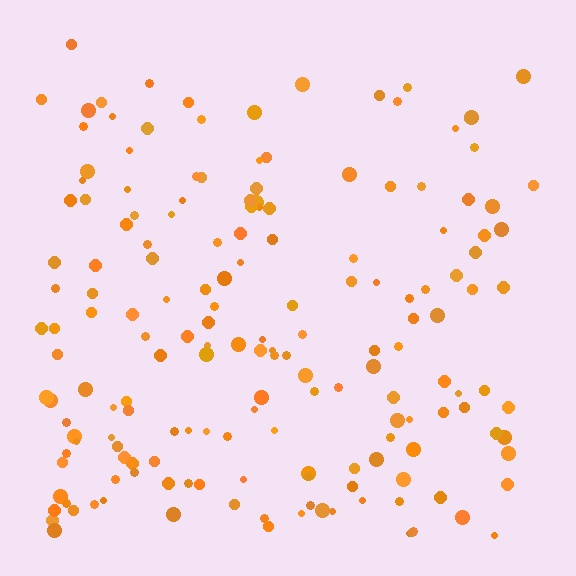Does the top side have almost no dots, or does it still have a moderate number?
Still a moderate number, just noticeably fewer than the bottom.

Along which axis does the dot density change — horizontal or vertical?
Vertical.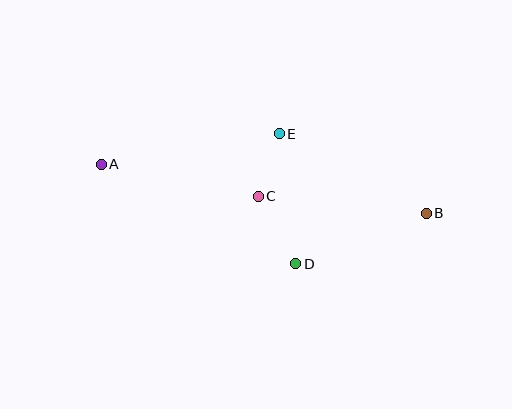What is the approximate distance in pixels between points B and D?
The distance between B and D is approximately 140 pixels.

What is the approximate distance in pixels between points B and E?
The distance between B and E is approximately 167 pixels.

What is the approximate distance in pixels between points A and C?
The distance between A and C is approximately 160 pixels.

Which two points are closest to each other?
Points C and E are closest to each other.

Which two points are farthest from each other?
Points A and B are farthest from each other.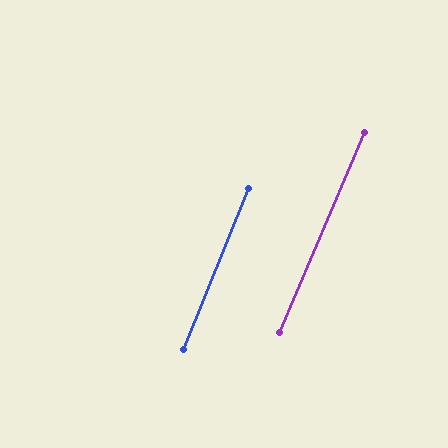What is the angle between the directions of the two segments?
Approximately 1 degree.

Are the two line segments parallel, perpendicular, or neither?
Parallel — their directions differ by only 1.3°.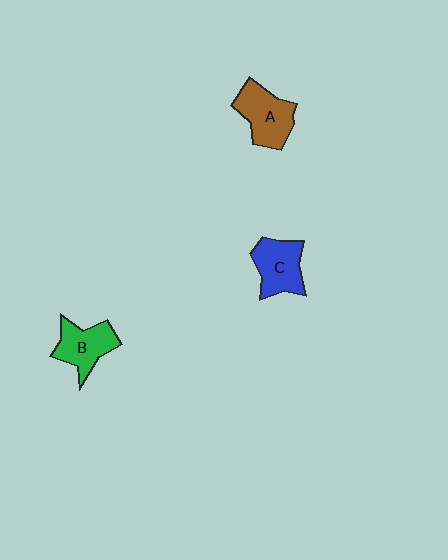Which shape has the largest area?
Shape A (brown).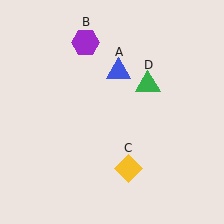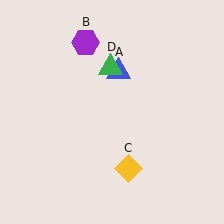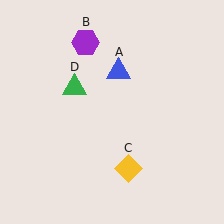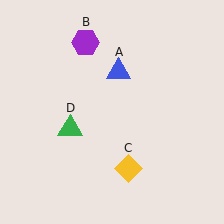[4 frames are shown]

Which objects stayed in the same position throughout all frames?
Blue triangle (object A) and purple hexagon (object B) and yellow diamond (object C) remained stationary.